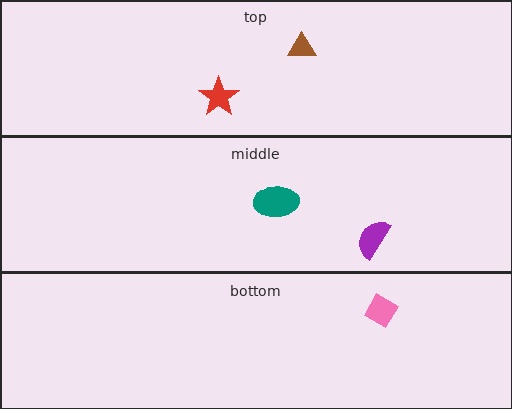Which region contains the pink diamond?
The bottom region.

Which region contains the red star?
The top region.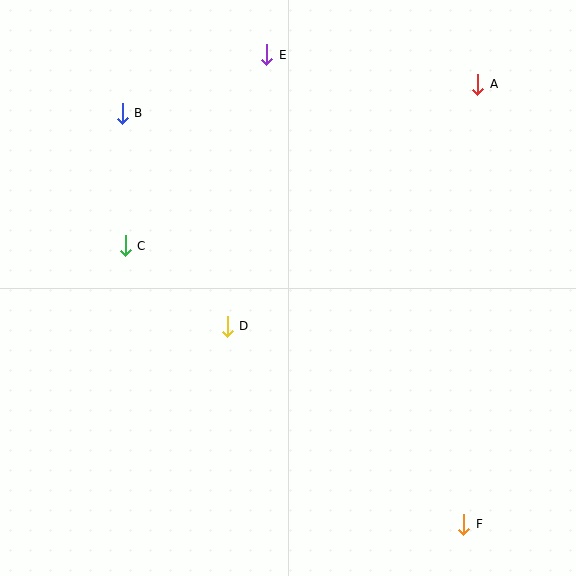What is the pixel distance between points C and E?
The distance between C and E is 238 pixels.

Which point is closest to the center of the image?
Point D at (227, 326) is closest to the center.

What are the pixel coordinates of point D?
Point D is at (227, 326).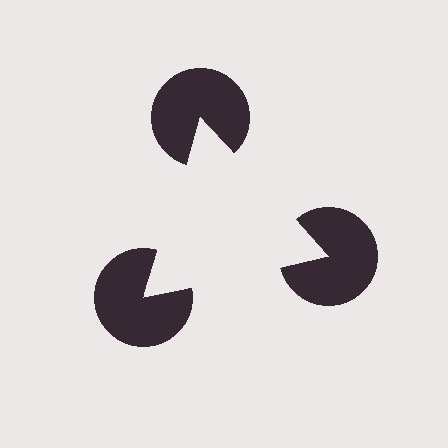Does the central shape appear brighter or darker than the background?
It typically appears slightly brighter than the background, even though no actual brightness change is drawn.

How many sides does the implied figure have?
3 sides.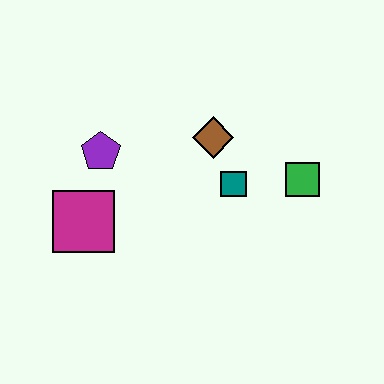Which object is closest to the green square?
The teal square is closest to the green square.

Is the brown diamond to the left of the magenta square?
No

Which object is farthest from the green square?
The magenta square is farthest from the green square.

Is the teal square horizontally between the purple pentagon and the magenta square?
No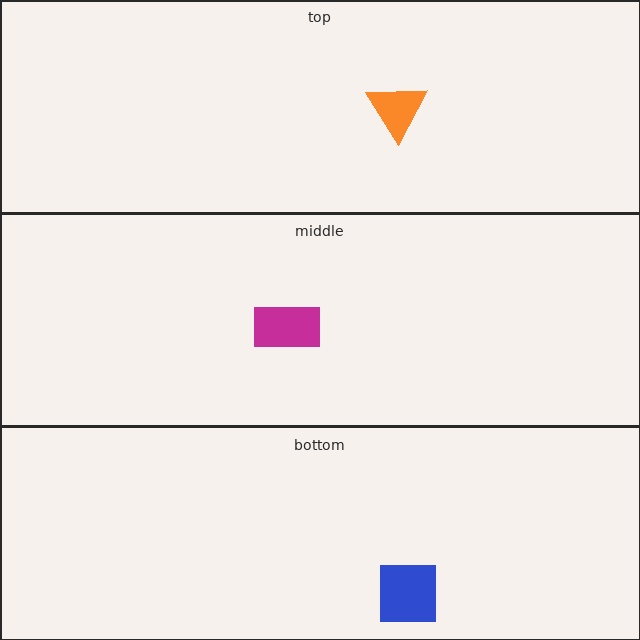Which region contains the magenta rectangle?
The middle region.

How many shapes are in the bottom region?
1.